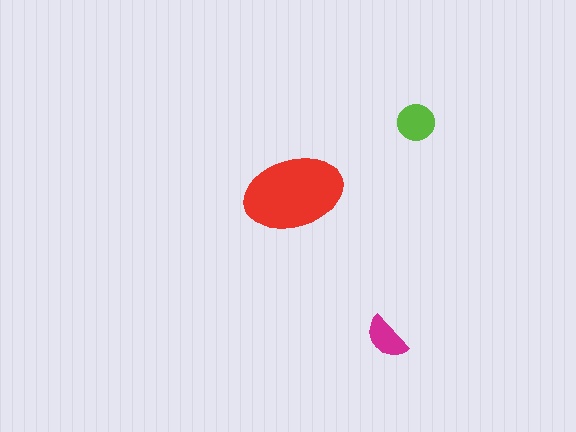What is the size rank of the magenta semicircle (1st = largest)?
3rd.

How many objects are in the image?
There are 3 objects in the image.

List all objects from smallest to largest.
The magenta semicircle, the lime circle, the red ellipse.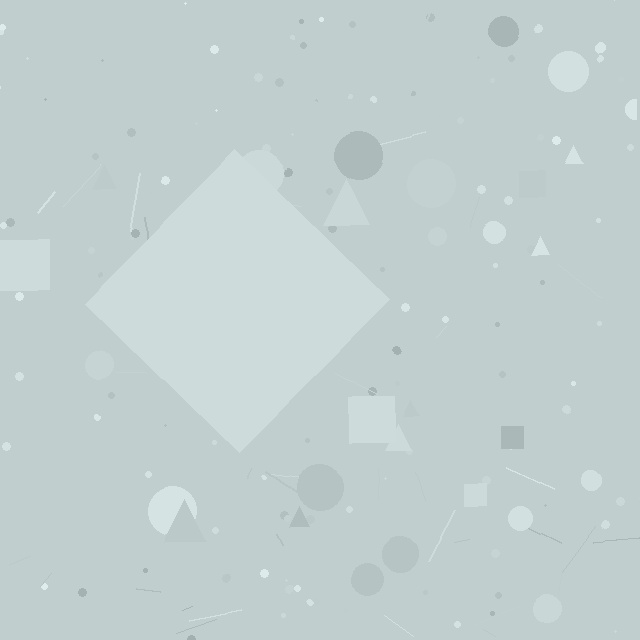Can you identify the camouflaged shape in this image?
The camouflaged shape is a diamond.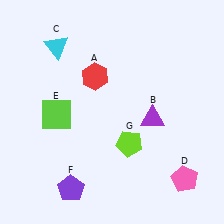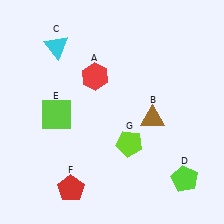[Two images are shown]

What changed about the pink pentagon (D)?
In Image 1, D is pink. In Image 2, it changed to lime.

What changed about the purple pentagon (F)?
In Image 1, F is purple. In Image 2, it changed to red.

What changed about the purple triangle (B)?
In Image 1, B is purple. In Image 2, it changed to brown.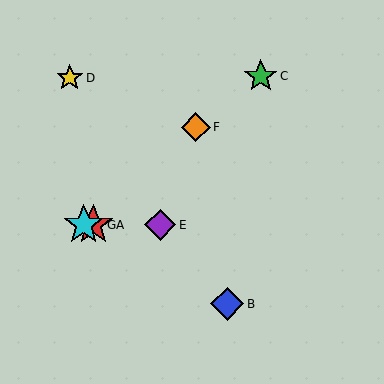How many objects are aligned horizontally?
3 objects (A, E, G) are aligned horizontally.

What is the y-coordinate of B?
Object B is at y≈304.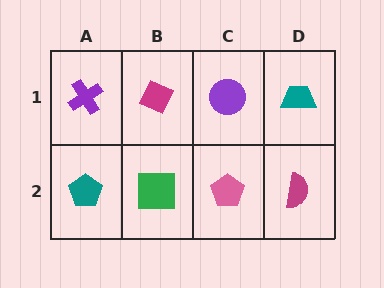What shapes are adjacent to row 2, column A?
A purple cross (row 1, column A), a green square (row 2, column B).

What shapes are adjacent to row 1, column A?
A teal pentagon (row 2, column A), a magenta diamond (row 1, column B).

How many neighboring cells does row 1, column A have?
2.